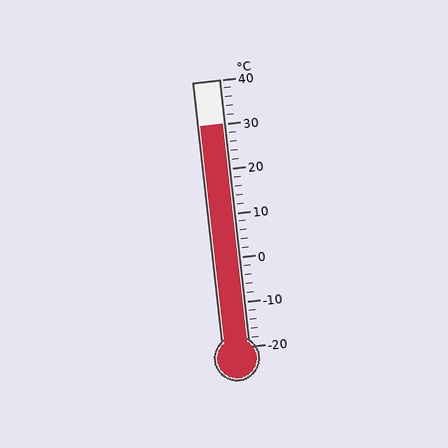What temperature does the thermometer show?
The thermometer shows approximately 30°C.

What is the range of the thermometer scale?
The thermometer scale ranges from -20°C to 40°C.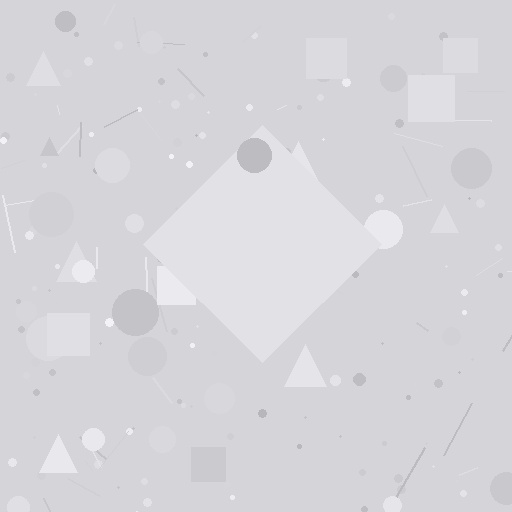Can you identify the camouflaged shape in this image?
The camouflaged shape is a diamond.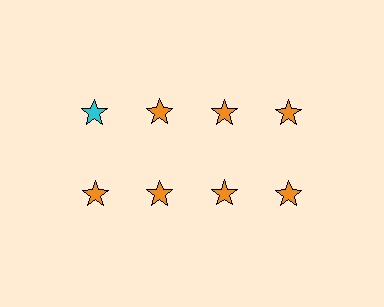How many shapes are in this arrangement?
There are 8 shapes arranged in a grid pattern.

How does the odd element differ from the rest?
It has a different color: cyan instead of orange.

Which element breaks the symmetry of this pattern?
The cyan star in the top row, leftmost column breaks the symmetry. All other shapes are orange stars.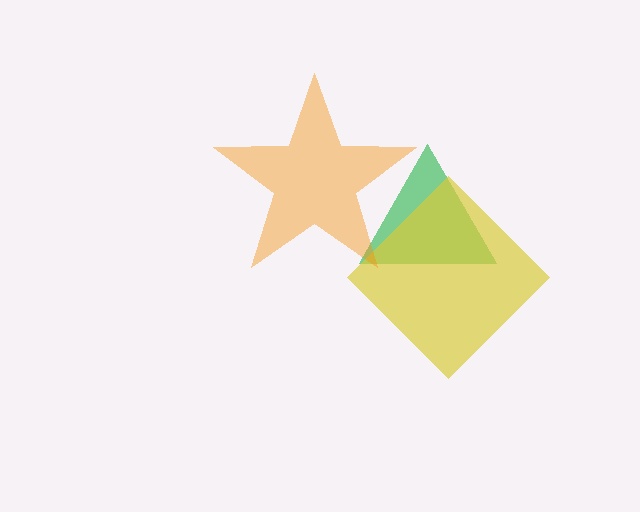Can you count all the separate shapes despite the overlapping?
Yes, there are 3 separate shapes.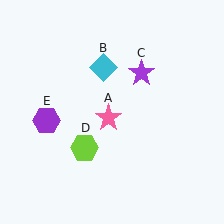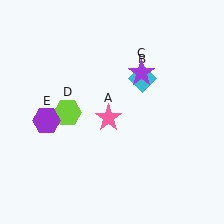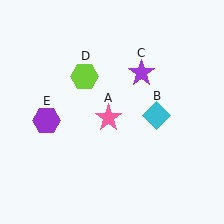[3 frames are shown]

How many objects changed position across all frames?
2 objects changed position: cyan diamond (object B), lime hexagon (object D).